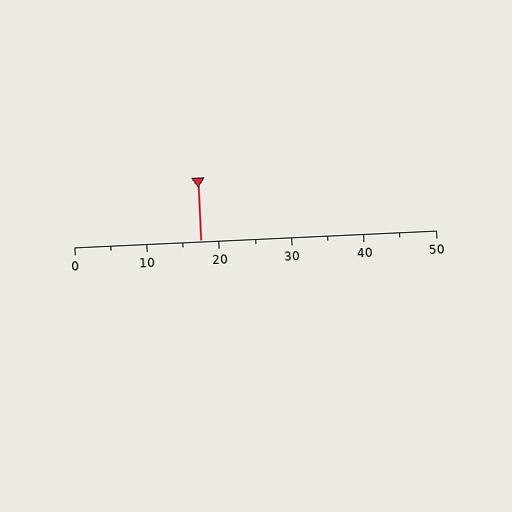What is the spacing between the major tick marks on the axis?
The major ticks are spaced 10 apart.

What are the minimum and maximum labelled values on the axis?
The axis runs from 0 to 50.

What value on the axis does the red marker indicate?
The marker indicates approximately 17.5.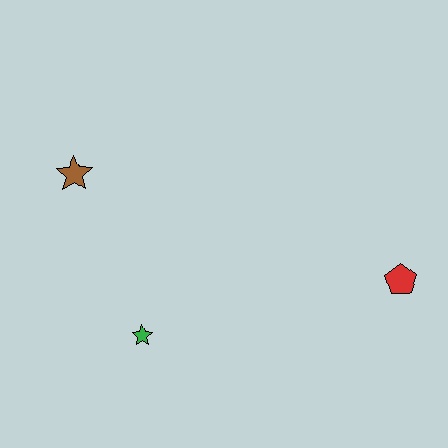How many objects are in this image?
There are 3 objects.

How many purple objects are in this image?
There are no purple objects.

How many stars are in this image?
There are 2 stars.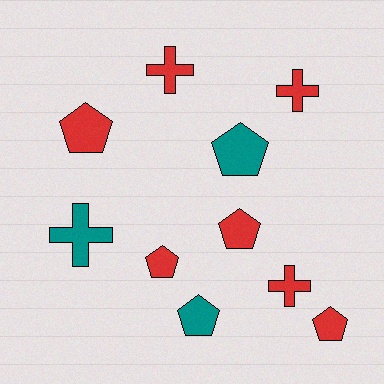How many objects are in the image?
There are 10 objects.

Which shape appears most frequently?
Pentagon, with 6 objects.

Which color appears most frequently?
Red, with 7 objects.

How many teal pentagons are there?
There are 2 teal pentagons.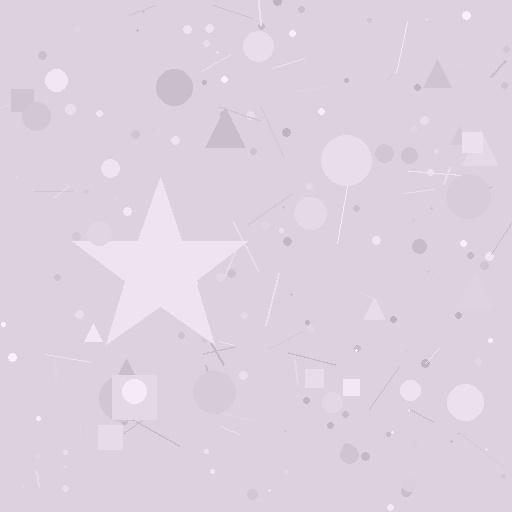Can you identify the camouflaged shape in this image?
The camouflaged shape is a star.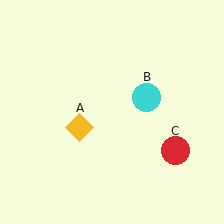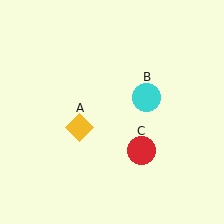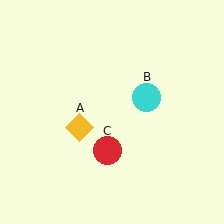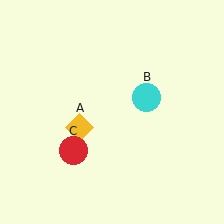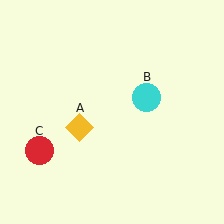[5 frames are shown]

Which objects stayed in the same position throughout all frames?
Yellow diamond (object A) and cyan circle (object B) remained stationary.